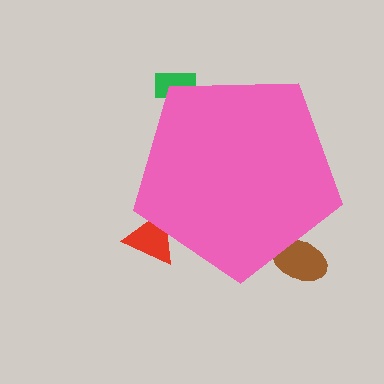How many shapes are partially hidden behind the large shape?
3 shapes are partially hidden.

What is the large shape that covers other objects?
A pink pentagon.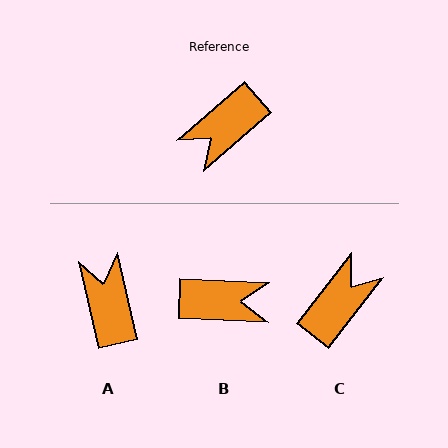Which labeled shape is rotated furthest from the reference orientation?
C, about 169 degrees away.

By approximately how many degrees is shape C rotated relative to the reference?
Approximately 169 degrees clockwise.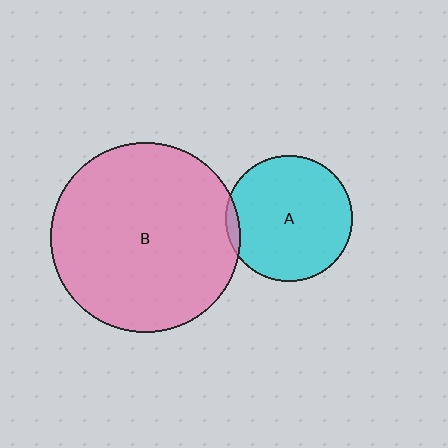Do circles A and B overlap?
Yes.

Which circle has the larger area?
Circle B (pink).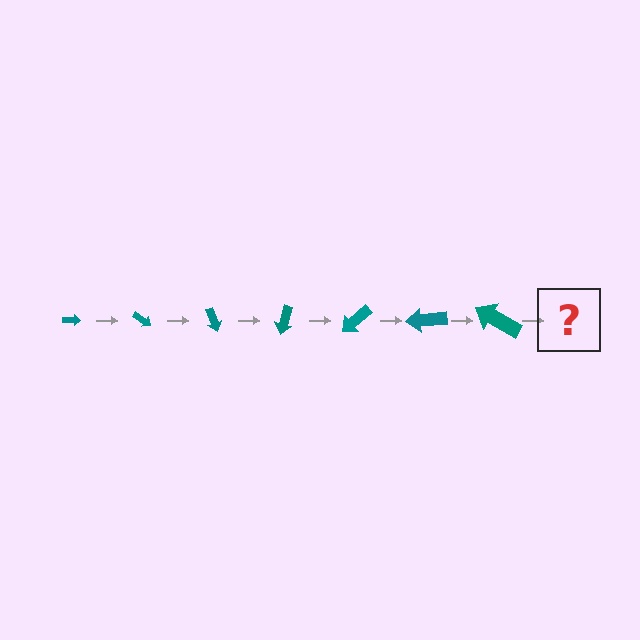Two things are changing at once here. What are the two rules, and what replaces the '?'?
The two rules are that the arrow grows larger each step and it rotates 35 degrees each step. The '?' should be an arrow, larger than the previous one and rotated 245 degrees from the start.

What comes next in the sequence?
The next element should be an arrow, larger than the previous one and rotated 245 degrees from the start.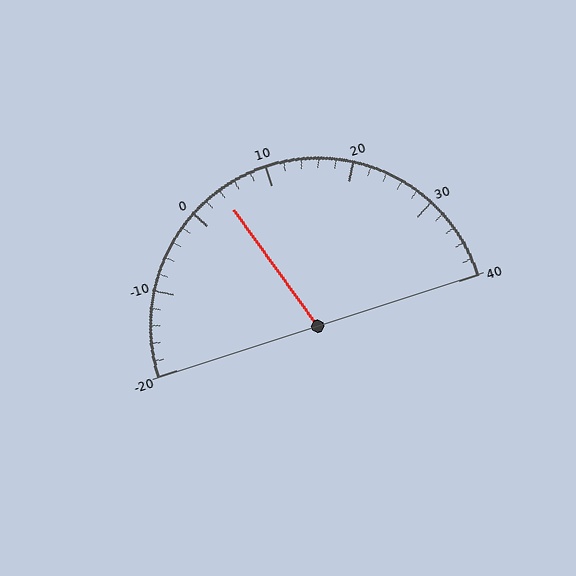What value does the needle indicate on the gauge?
The needle indicates approximately 4.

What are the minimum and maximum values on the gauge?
The gauge ranges from -20 to 40.